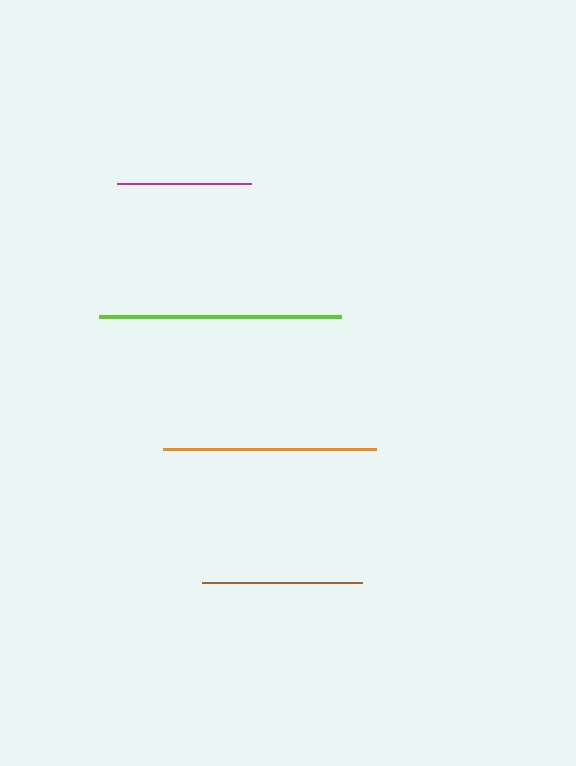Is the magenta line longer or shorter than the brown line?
The brown line is longer than the magenta line.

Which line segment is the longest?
The lime line is the longest at approximately 242 pixels.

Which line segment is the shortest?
The magenta line is the shortest at approximately 133 pixels.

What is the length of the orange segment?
The orange segment is approximately 213 pixels long.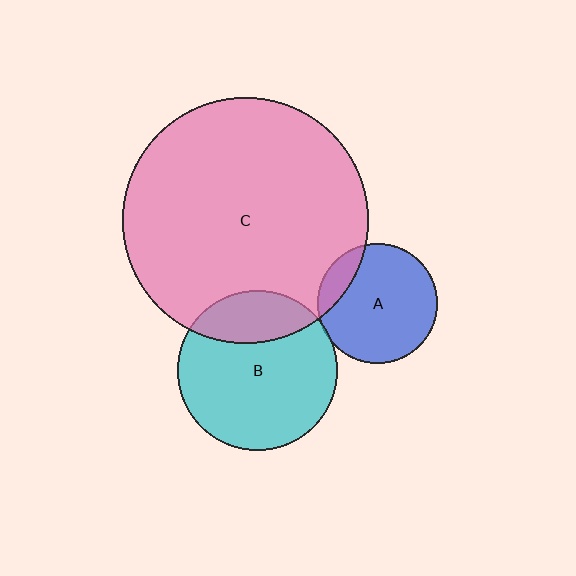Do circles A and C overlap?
Yes.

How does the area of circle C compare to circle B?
Approximately 2.4 times.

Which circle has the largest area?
Circle C (pink).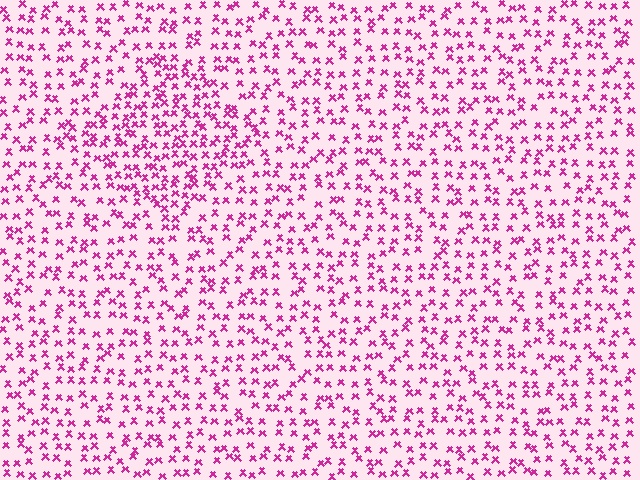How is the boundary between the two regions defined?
The boundary is defined by a change in element density (approximately 1.7x ratio). All elements are the same color, size, and shape.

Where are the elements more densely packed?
The elements are more densely packed inside the diamond boundary.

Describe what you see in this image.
The image contains small magenta elements arranged at two different densities. A diamond-shaped region is visible where the elements are more densely packed than the surrounding area.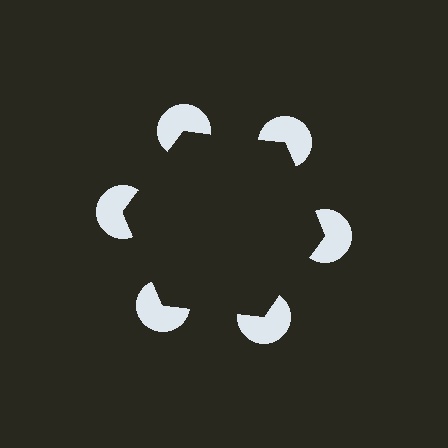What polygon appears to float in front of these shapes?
An illusory hexagon — its edges are inferred from the aligned wedge cuts in the pac-man discs, not physically drawn.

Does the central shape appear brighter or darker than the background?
It typically appears slightly darker than the background, even though no actual brightness change is drawn.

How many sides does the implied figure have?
6 sides.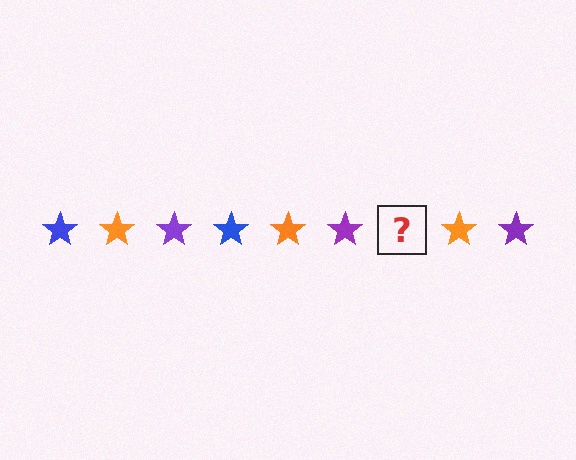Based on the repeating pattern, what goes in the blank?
The blank should be a blue star.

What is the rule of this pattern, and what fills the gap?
The rule is that the pattern cycles through blue, orange, purple stars. The gap should be filled with a blue star.